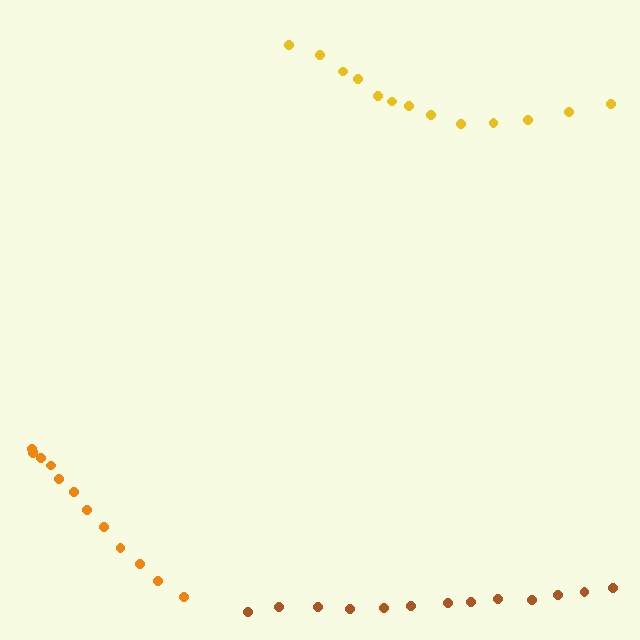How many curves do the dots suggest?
There are 3 distinct paths.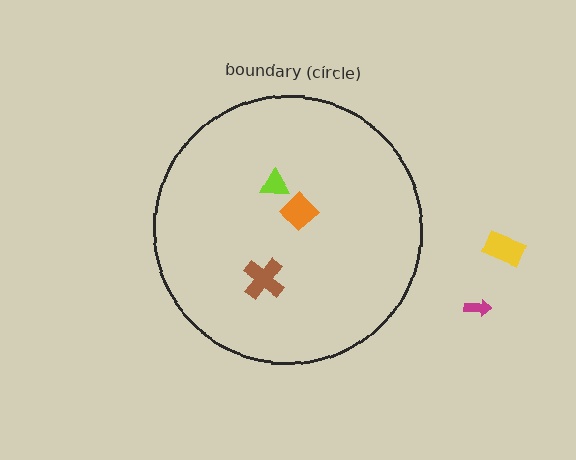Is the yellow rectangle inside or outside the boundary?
Outside.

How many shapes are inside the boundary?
3 inside, 2 outside.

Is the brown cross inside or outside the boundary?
Inside.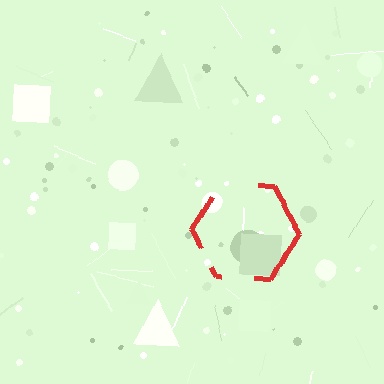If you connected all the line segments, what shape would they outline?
They would outline a hexagon.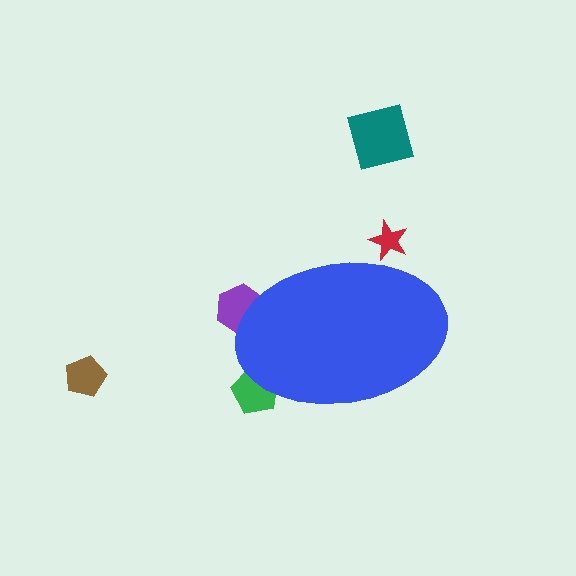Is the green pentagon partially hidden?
Yes, the green pentagon is partially hidden behind the blue ellipse.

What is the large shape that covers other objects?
A blue ellipse.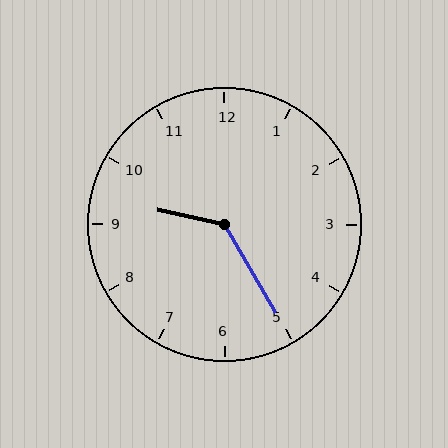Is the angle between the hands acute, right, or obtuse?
It is obtuse.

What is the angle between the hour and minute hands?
Approximately 132 degrees.